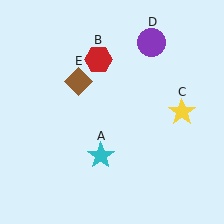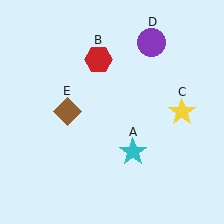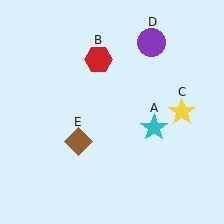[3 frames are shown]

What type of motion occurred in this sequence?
The cyan star (object A), brown diamond (object E) rotated counterclockwise around the center of the scene.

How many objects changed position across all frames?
2 objects changed position: cyan star (object A), brown diamond (object E).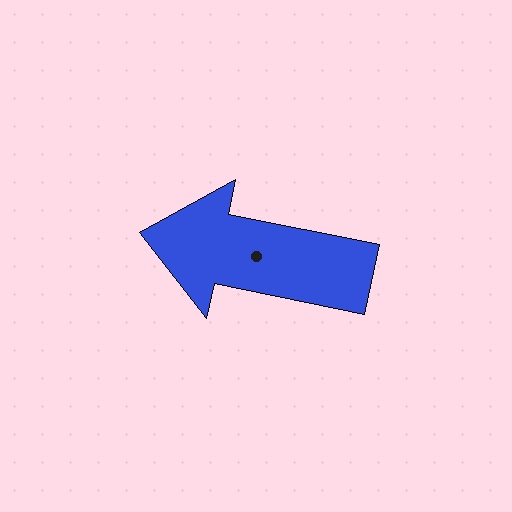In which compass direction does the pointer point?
West.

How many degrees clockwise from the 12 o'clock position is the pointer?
Approximately 282 degrees.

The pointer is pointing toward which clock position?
Roughly 9 o'clock.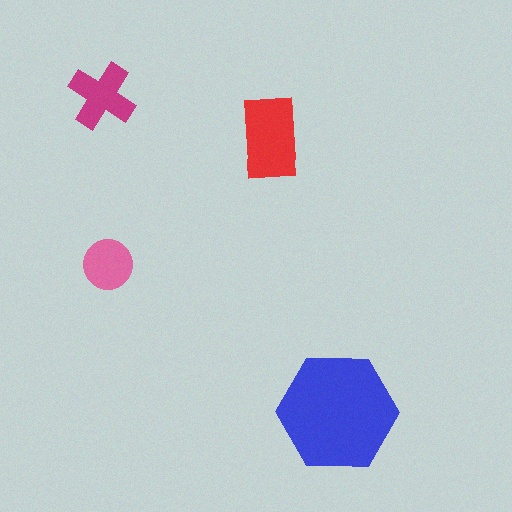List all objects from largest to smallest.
The blue hexagon, the red rectangle, the magenta cross, the pink circle.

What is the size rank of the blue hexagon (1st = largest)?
1st.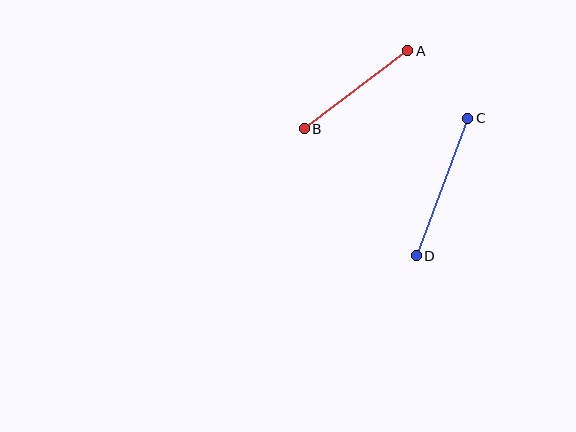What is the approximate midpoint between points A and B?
The midpoint is at approximately (356, 90) pixels.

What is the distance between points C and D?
The distance is approximately 147 pixels.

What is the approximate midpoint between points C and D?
The midpoint is at approximately (442, 187) pixels.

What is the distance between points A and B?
The distance is approximately 130 pixels.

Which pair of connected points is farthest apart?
Points C and D are farthest apart.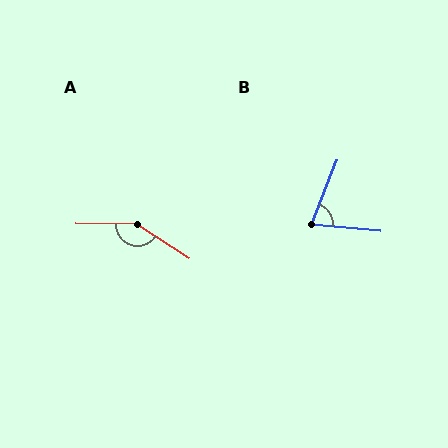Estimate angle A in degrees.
Approximately 147 degrees.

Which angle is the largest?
A, at approximately 147 degrees.